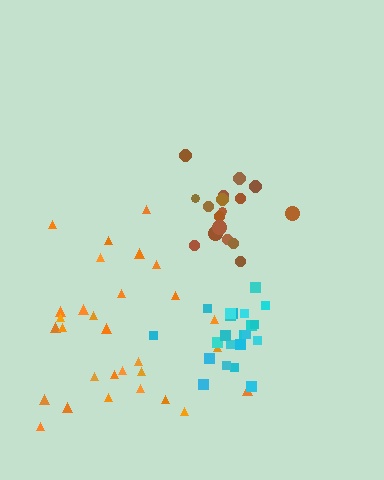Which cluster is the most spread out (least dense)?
Orange.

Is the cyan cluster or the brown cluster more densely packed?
Cyan.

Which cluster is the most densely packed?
Cyan.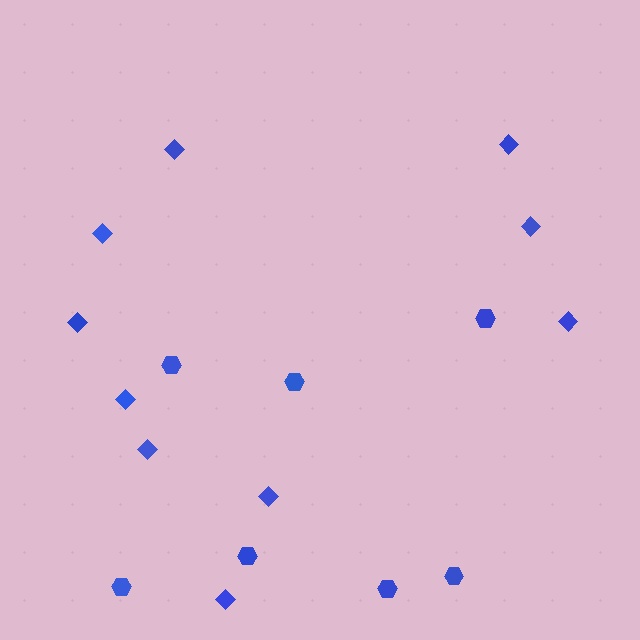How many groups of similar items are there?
There are 2 groups: one group of hexagons (7) and one group of diamonds (10).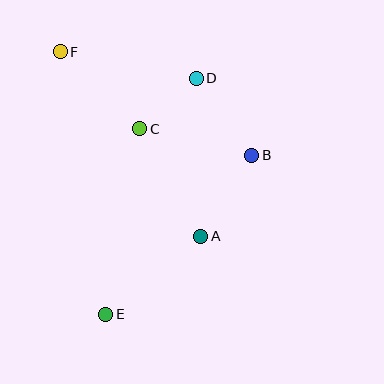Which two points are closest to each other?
Points C and D are closest to each other.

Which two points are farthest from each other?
Points E and F are farthest from each other.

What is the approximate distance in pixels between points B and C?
The distance between B and C is approximately 115 pixels.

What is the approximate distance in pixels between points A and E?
The distance between A and E is approximately 123 pixels.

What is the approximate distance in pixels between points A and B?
The distance between A and B is approximately 95 pixels.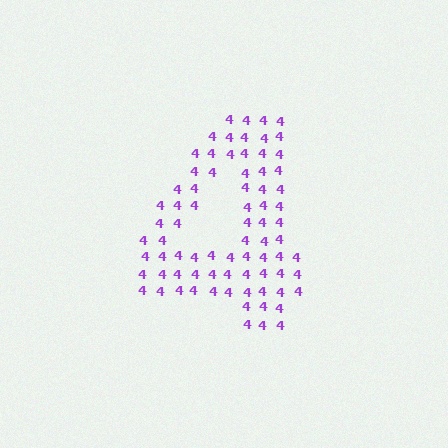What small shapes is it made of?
It is made of small digit 4's.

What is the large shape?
The large shape is the digit 4.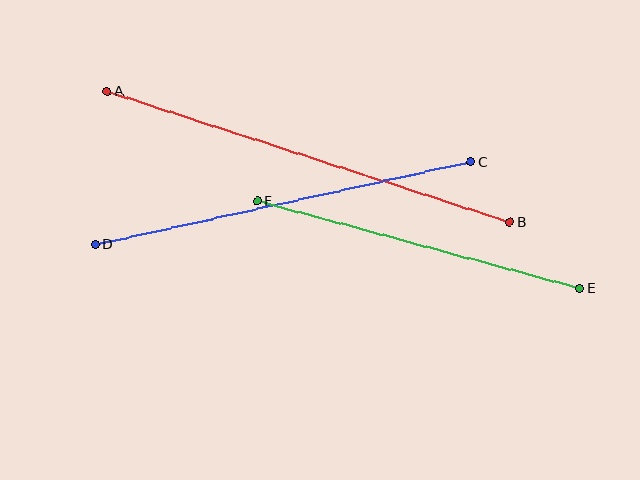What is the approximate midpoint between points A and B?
The midpoint is at approximately (308, 157) pixels.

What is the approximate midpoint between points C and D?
The midpoint is at approximately (283, 203) pixels.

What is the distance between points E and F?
The distance is approximately 334 pixels.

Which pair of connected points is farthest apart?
Points A and B are farthest apart.